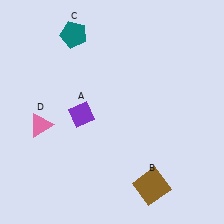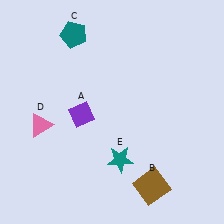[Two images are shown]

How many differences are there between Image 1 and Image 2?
There is 1 difference between the two images.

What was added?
A teal star (E) was added in Image 2.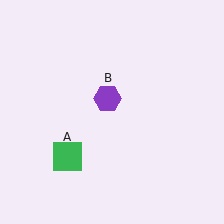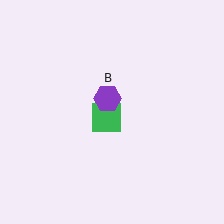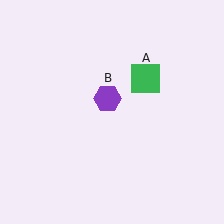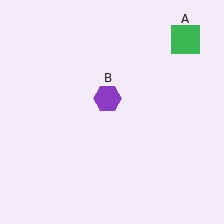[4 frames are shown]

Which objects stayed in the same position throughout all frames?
Purple hexagon (object B) remained stationary.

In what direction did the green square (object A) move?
The green square (object A) moved up and to the right.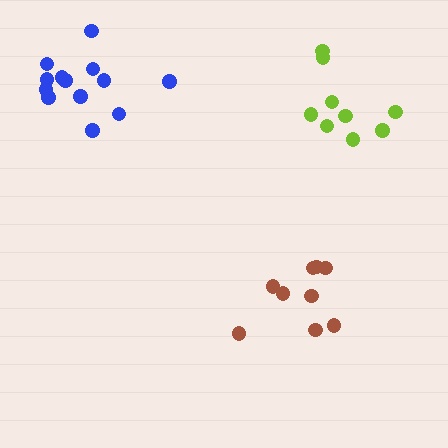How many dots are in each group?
Group 1: 13 dots, Group 2: 9 dots, Group 3: 9 dots (31 total).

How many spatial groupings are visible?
There are 3 spatial groupings.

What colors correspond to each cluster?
The clusters are colored: blue, brown, lime.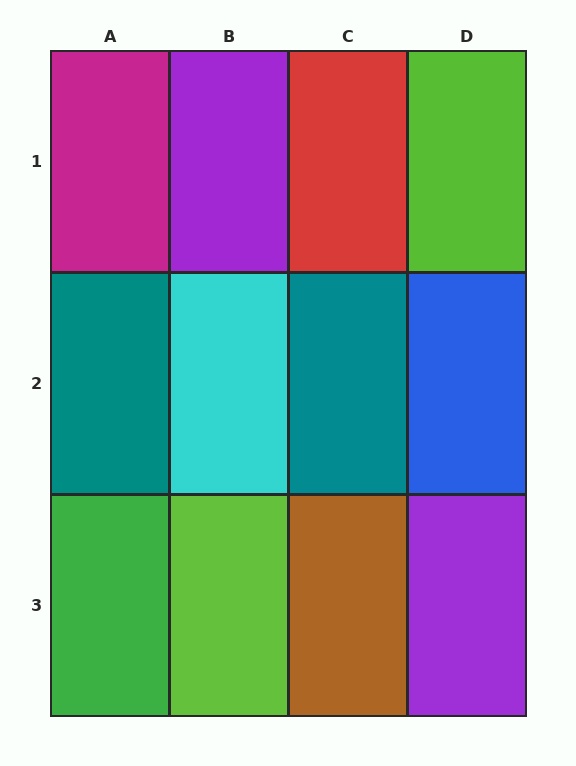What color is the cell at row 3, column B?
Lime.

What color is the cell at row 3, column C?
Brown.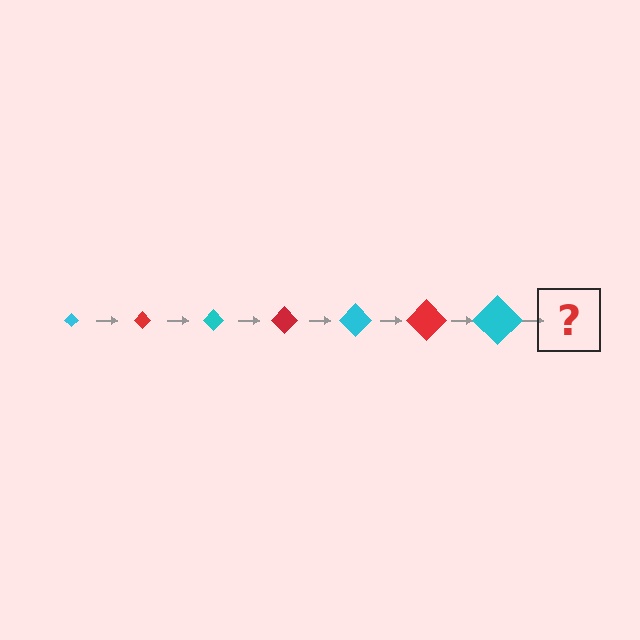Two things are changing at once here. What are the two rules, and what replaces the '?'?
The two rules are that the diamond grows larger each step and the color cycles through cyan and red. The '?' should be a red diamond, larger than the previous one.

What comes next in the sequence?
The next element should be a red diamond, larger than the previous one.